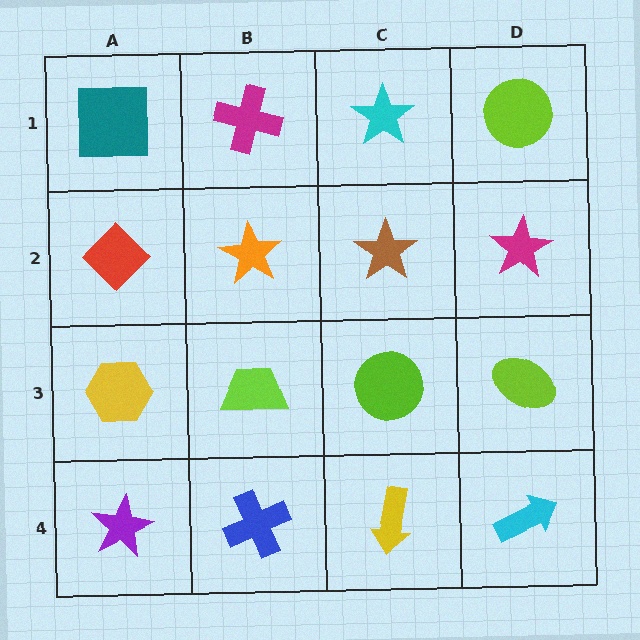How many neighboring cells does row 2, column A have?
3.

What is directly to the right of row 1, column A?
A magenta cross.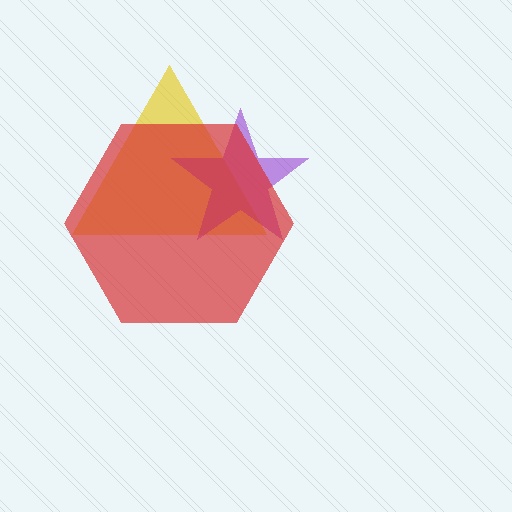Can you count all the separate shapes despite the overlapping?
Yes, there are 3 separate shapes.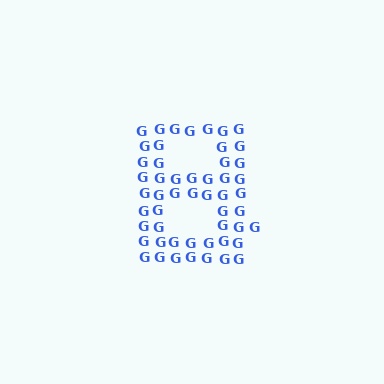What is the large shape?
The large shape is the letter B.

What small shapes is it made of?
It is made of small letter G's.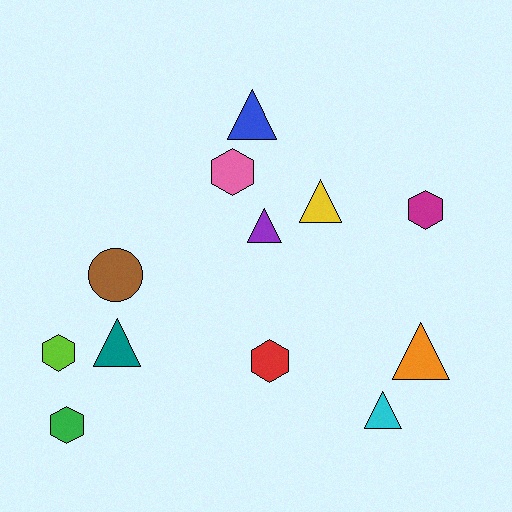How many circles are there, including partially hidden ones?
There is 1 circle.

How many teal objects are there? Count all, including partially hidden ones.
There is 1 teal object.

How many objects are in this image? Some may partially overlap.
There are 12 objects.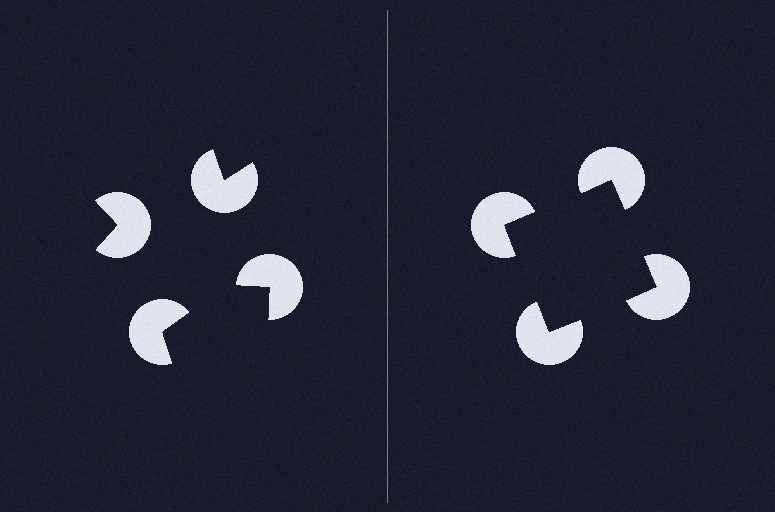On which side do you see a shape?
An illusory square appears on the right side. On the left side the wedge cuts are rotated, so no coherent shape forms.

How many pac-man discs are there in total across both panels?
8 — 4 on each side.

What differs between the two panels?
The pac-man discs are positioned identically on both sides; only the wedge orientations differ. On the right they align to a square; on the left they are misaligned.